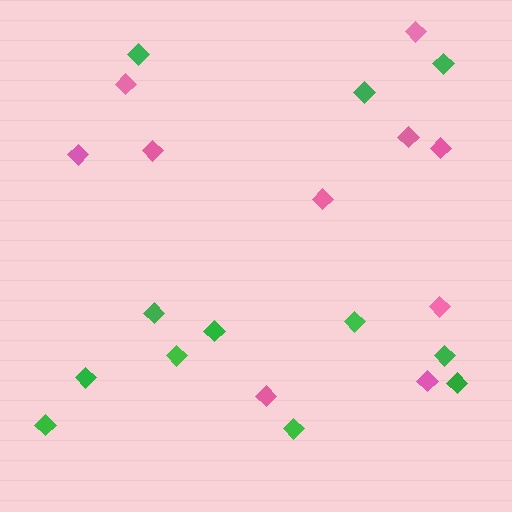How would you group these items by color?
There are 2 groups: one group of pink diamonds (10) and one group of green diamonds (12).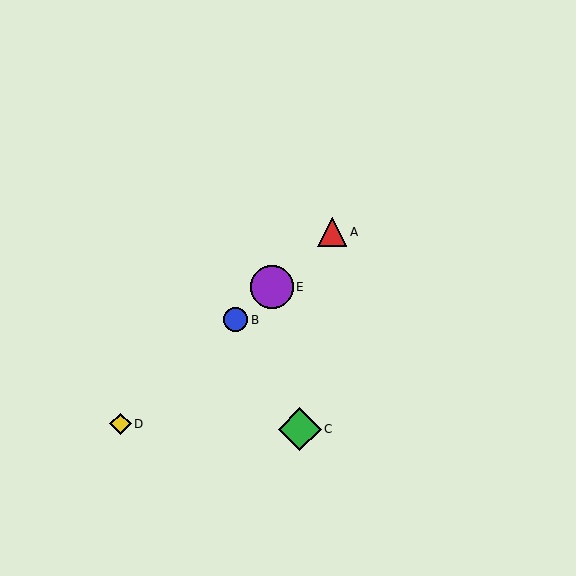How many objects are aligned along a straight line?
4 objects (A, B, D, E) are aligned along a straight line.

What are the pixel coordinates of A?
Object A is at (332, 232).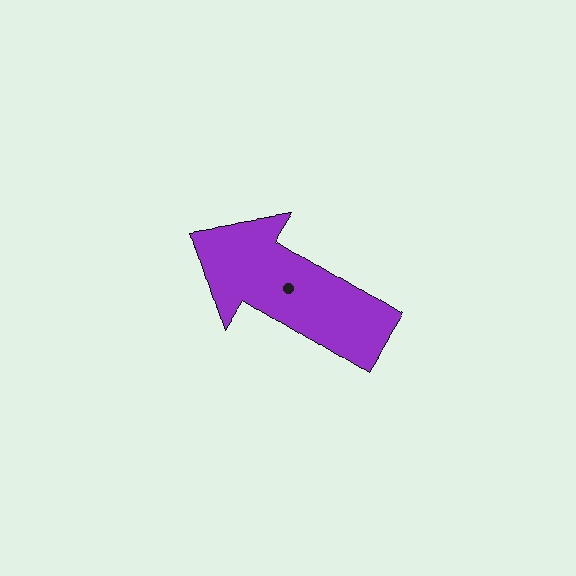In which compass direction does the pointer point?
Northwest.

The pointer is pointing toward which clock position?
Roughly 10 o'clock.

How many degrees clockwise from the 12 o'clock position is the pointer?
Approximately 302 degrees.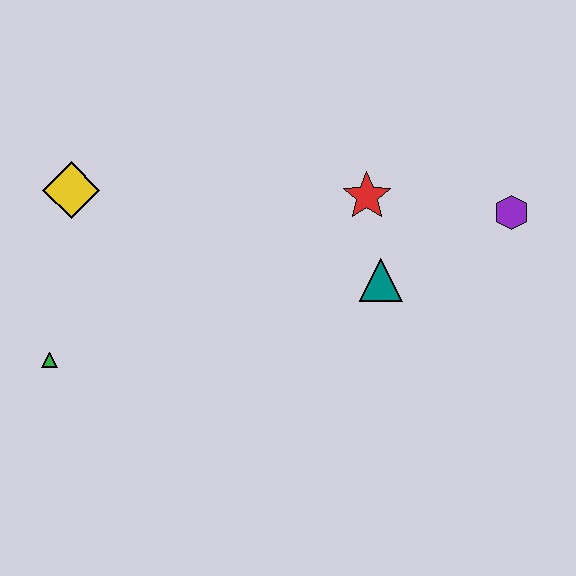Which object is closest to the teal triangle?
The red star is closest to the teal triangle.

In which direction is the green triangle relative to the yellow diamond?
The green triangle is below the yellow diamond.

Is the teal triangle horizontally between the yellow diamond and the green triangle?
No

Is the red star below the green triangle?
No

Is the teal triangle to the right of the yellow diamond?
Yes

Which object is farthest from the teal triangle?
The green triangle is farthest from the teal triangle.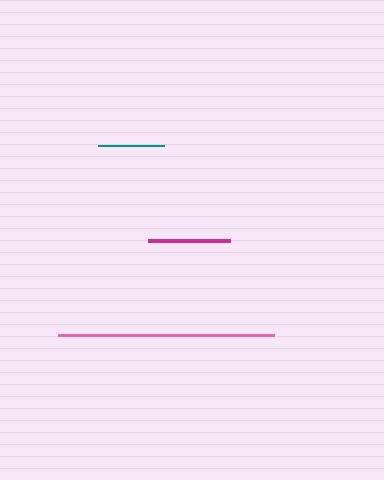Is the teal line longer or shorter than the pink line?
The pink line is longer than the teal line.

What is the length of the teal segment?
The teal segment is approximately 66 pixels long.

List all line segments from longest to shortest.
From longest to shortest: pink, magenta, teal.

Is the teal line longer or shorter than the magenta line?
The magenta line is longer than the teal line.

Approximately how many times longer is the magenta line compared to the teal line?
The magenta line is approximately 1.3 times the length of the teal line.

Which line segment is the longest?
The pink line is the longest at approximately 215 pixels.